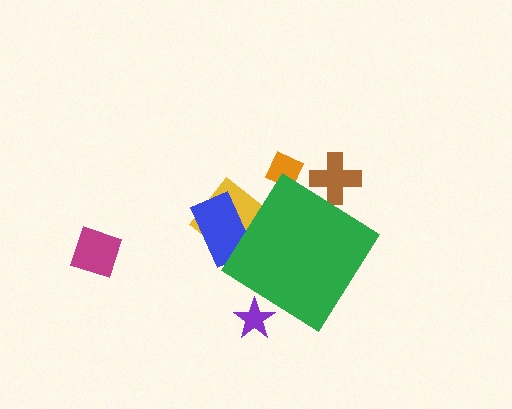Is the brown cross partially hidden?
Yes, the brown cross is partially hidden behind the green diamond.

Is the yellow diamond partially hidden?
Yes, the yellow diamond is partially hidden behind the green diamond.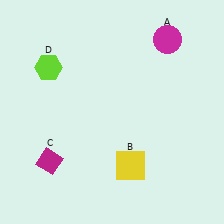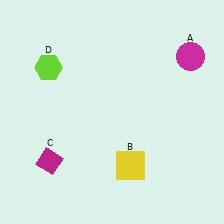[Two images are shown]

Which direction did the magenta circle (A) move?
The magenta circle (A) moved right.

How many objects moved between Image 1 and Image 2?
1 object moved between the two images.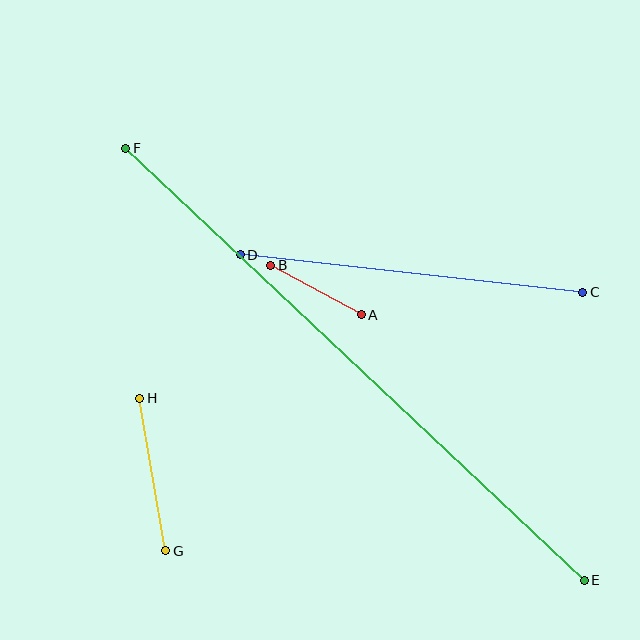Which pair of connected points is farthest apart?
Points E and F are farthest apart.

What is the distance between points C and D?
The distance is approximately 345 pixels.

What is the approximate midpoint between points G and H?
The midpoint is at approximately (153, 475) pixels.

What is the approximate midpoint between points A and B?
The midpoint is at approximately (316, 290) pixels.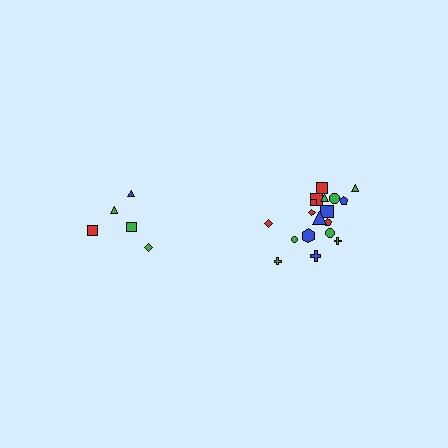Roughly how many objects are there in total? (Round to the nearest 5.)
Roughly 25 objects in total.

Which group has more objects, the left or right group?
The right group.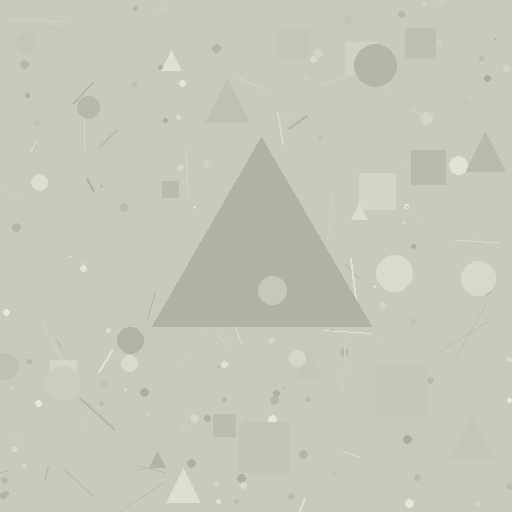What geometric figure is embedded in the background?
A triangle is embedded in the background.